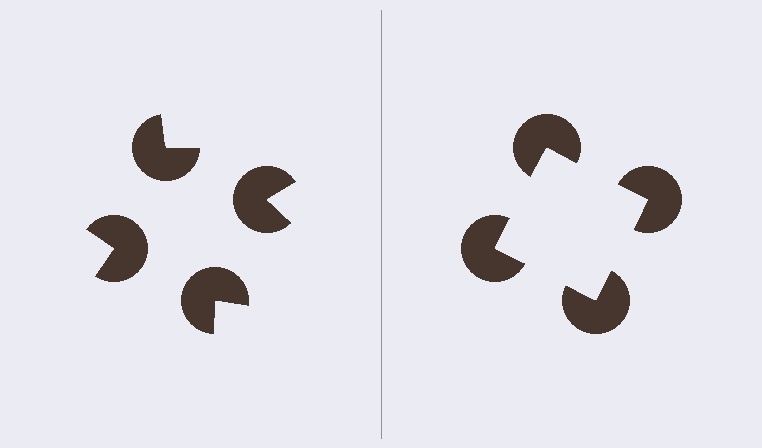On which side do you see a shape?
An illusory square appears on the right side. On the left side the wedge cuts are rotated, so no coherent shape forms.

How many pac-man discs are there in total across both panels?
8 — 4 on each side.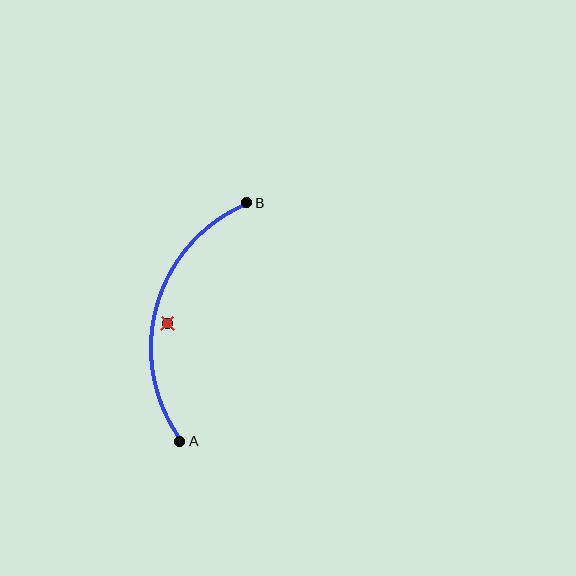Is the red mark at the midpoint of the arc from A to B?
No — the red mark does not lie on the arc at all. It sits slightly inside the curve.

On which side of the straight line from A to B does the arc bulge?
The arc bulges to the left of the straight line connecting A and B.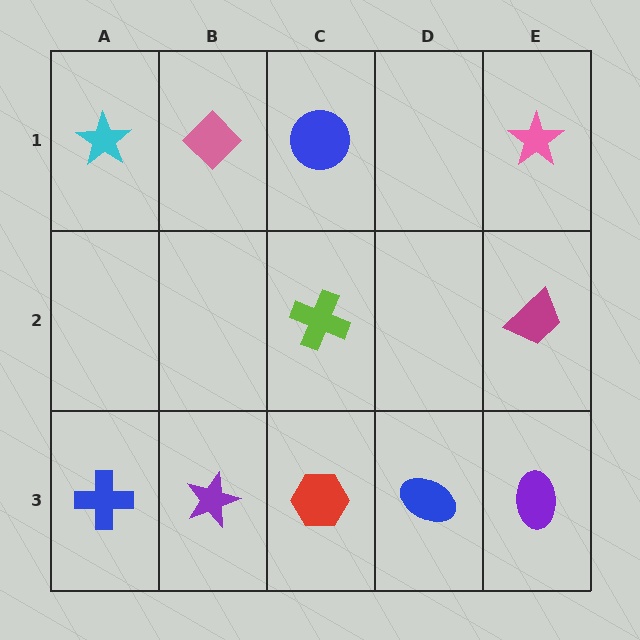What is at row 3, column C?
A red hexagon.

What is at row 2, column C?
A lime cross.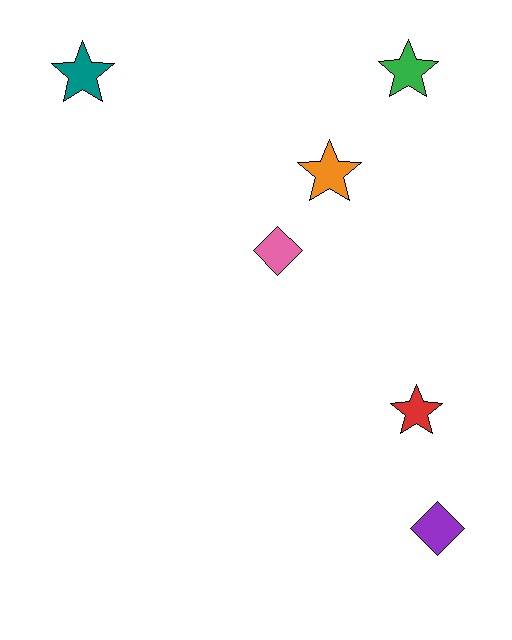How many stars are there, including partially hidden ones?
There are 4 stars.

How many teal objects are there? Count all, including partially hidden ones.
There is 1 teal object.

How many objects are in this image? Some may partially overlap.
There are 6 objects.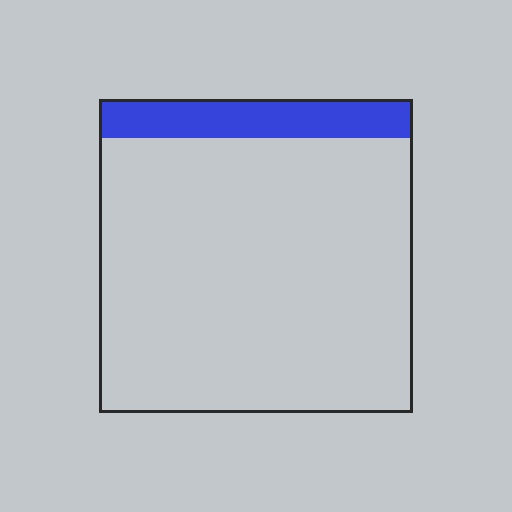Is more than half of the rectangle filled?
No.